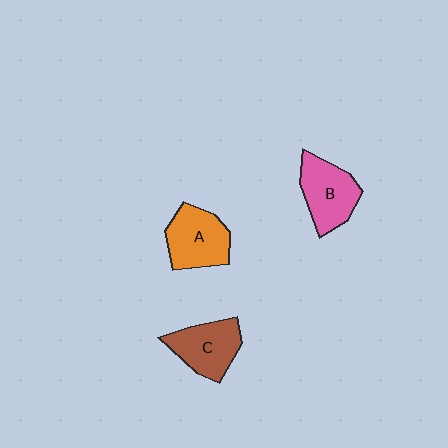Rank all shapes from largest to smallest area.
From largest to smallest: B (pink), A (orange), C (brown).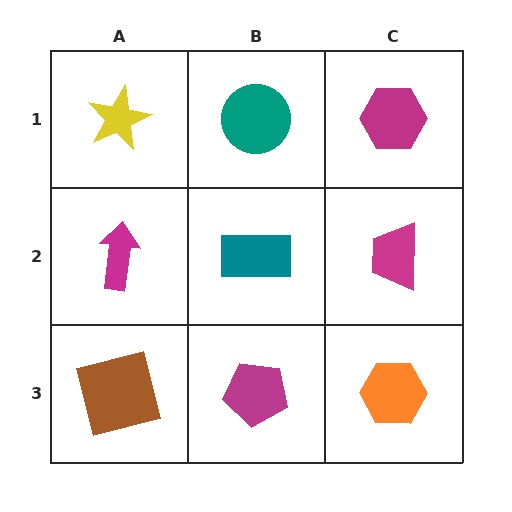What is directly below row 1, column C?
A magenta trapezoid.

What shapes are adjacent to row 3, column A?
A magenta arrow (row 2, column A), a magenta pentagon (row 3, column B).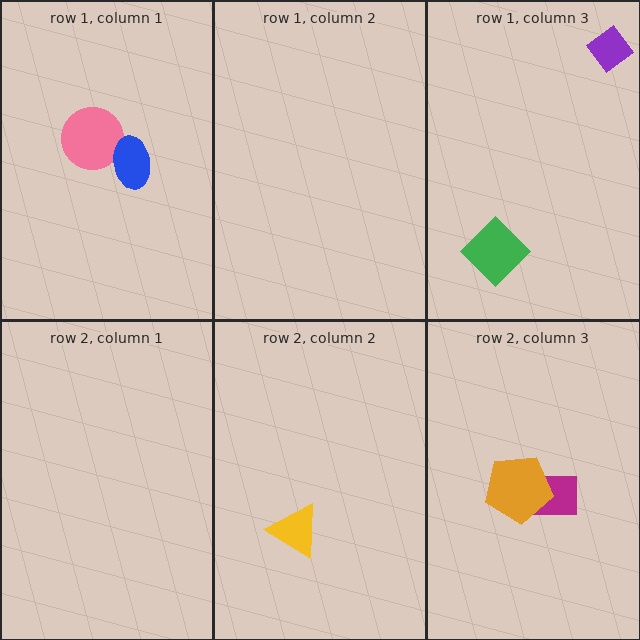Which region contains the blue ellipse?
The row 1, column 1 region.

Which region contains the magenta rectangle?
The row 2, column 3 region.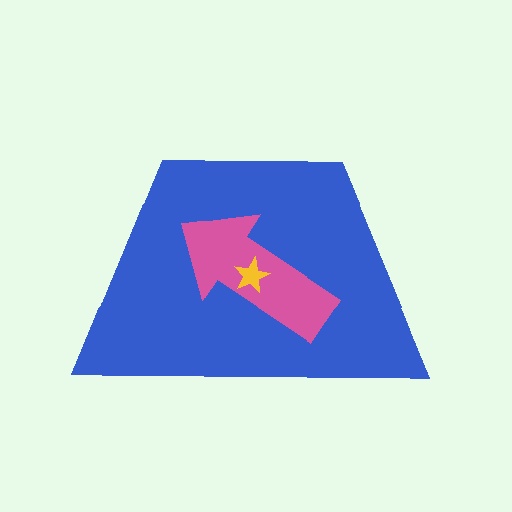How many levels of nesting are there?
3.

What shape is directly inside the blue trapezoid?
The pink arrow.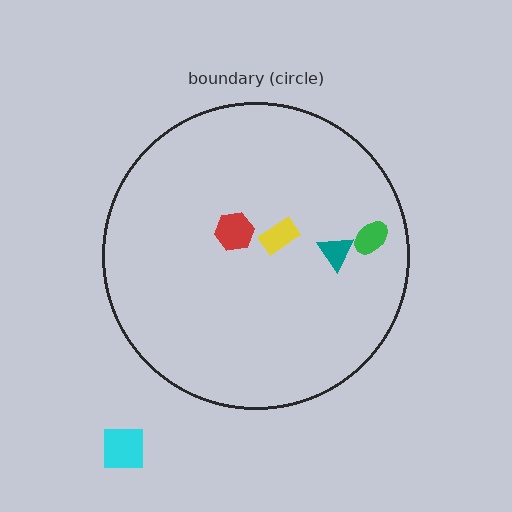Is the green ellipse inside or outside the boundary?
Inside.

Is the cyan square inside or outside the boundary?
Outside.